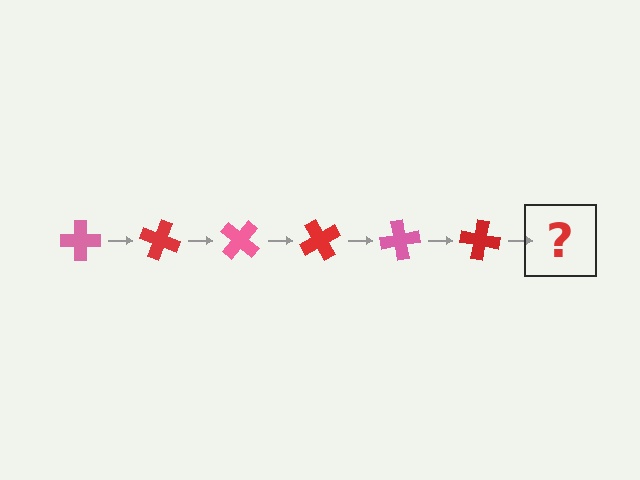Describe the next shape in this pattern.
It should be a pink cross, rotated 120 degrees from the start.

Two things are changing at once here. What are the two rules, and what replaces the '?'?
The two rules are that it rotates 20 degrees each step and the color cycles through pink and red. The '?' should be a pink cross, rotated 120 degrees from the start.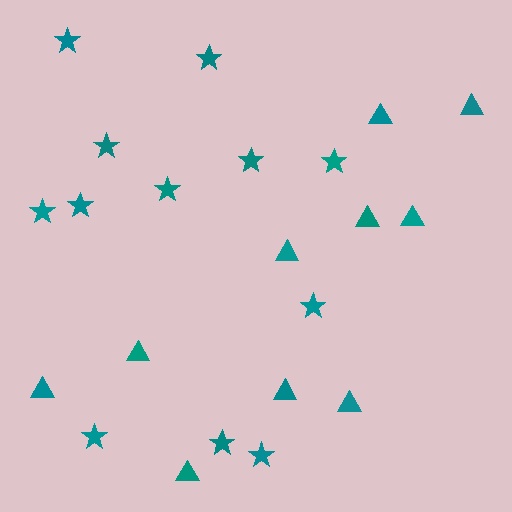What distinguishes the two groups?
There are 2 groups: one group of triangles (10) and one group of stars (12).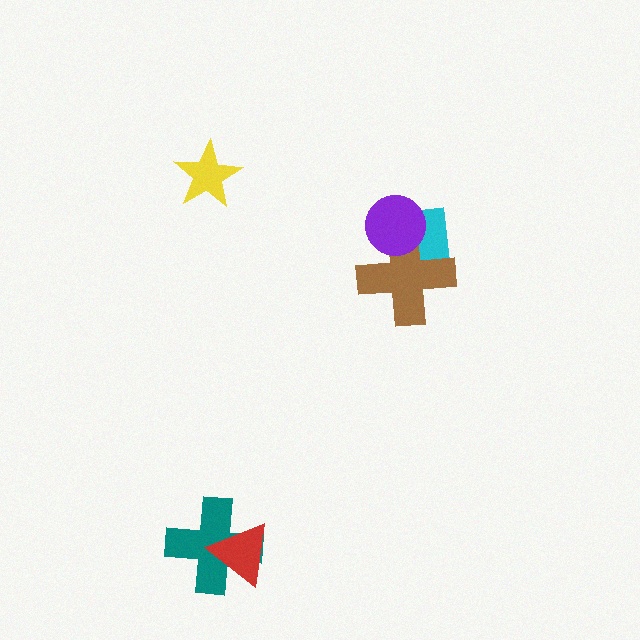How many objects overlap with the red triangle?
1 object overlaps with the red triangle.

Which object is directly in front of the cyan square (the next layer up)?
The brown cross is directly in front of the cyan square.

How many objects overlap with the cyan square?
2 objects overlap with the cyan square.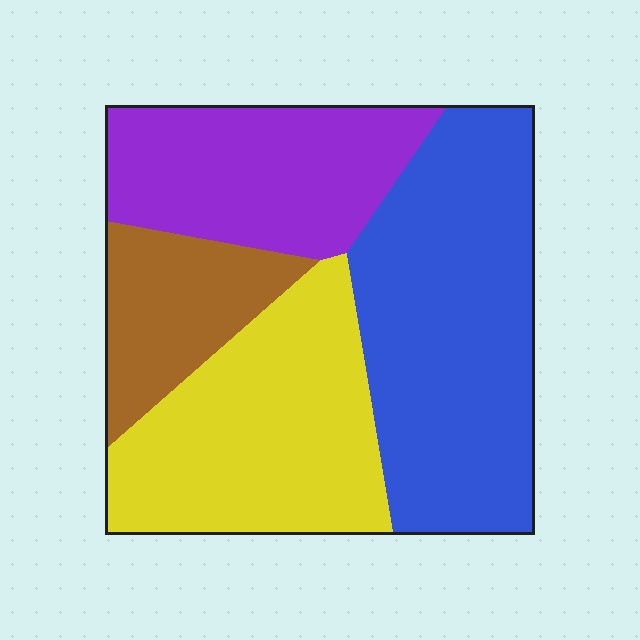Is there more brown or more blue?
Blue.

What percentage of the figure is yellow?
Yellow takes up about one quarter (1/4) of the figure.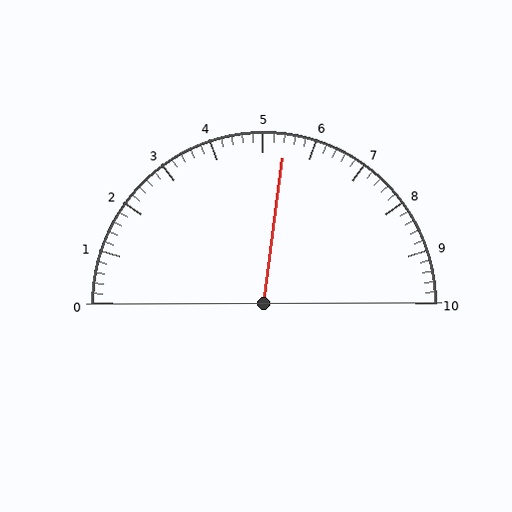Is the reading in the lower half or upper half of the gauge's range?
The reading is in the upper half of the range (0 to 10).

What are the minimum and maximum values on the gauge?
The gauge ranges from 0 to 10.